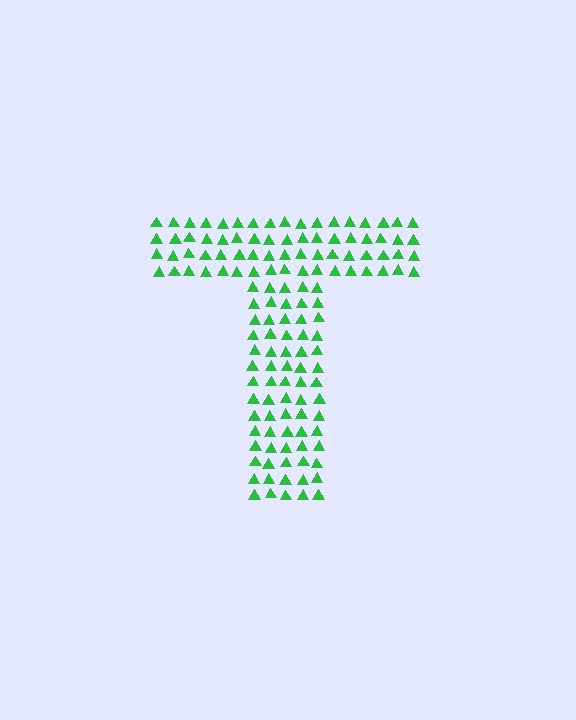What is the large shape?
The large shape is the letter T.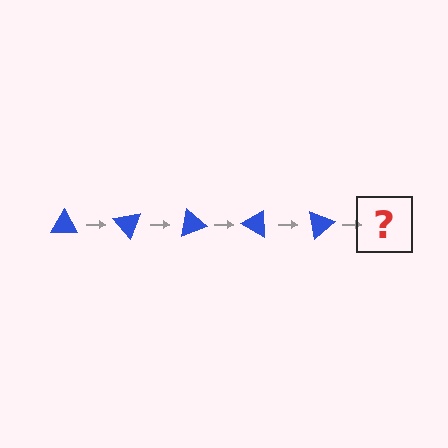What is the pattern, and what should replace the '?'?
The pattern is that the triangle rotates 50 degrees each step. The '?' should be a blue triangle rotated 250 degrees.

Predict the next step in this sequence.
The next step is a blue triangle rotated 250 degrees.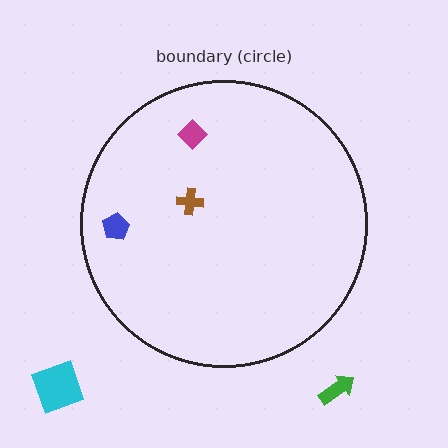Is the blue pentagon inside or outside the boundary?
Inside.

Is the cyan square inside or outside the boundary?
Outside.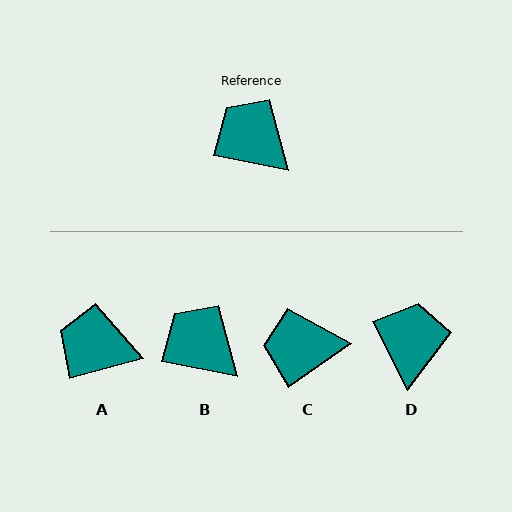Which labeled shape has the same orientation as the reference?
B.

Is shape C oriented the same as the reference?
No, it is off by about 46 degrees.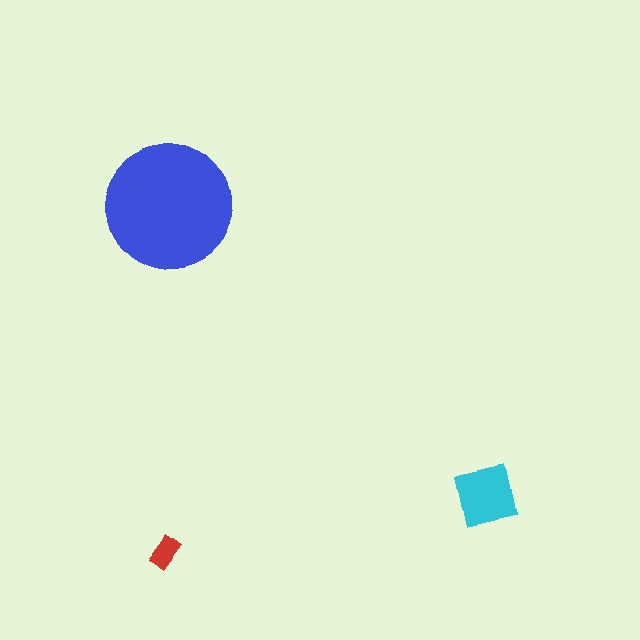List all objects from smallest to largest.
The red rectangle, the cyan square, the blue circle.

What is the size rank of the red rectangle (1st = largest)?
3rd.